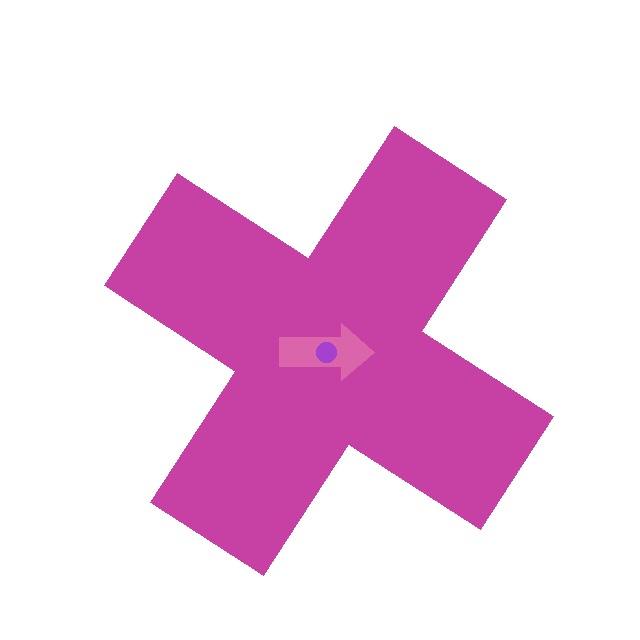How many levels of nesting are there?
3.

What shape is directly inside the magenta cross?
The pink arrow.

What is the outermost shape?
The magenta cross.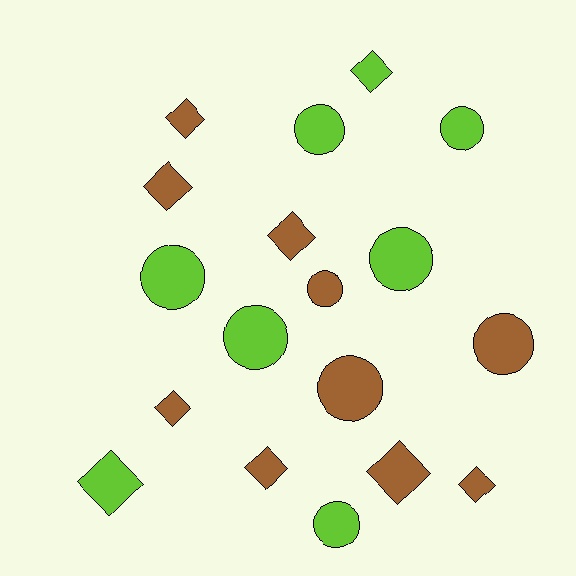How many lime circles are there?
There are 6 lime circles.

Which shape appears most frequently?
Diamond, with 9 objects.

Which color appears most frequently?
Brown, with 10 objects.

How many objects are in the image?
There are 18 objects.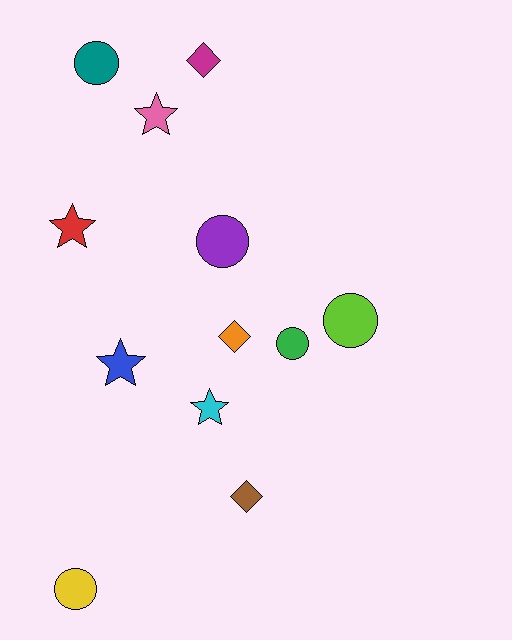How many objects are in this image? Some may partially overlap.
There are 12 objects.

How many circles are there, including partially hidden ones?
There are 5 circles.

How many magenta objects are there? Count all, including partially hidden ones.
There is 1 magenta object.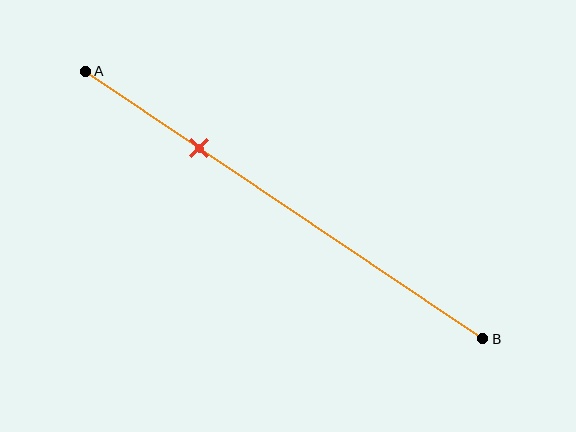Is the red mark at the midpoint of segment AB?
No, the mark is at about 30% from A, not at the 50% midpoint.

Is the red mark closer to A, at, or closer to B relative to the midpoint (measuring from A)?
The red mark is closer to point A than the midpoint of segment AB.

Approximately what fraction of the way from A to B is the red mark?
The red mark is approximately 30% of the way from A to B.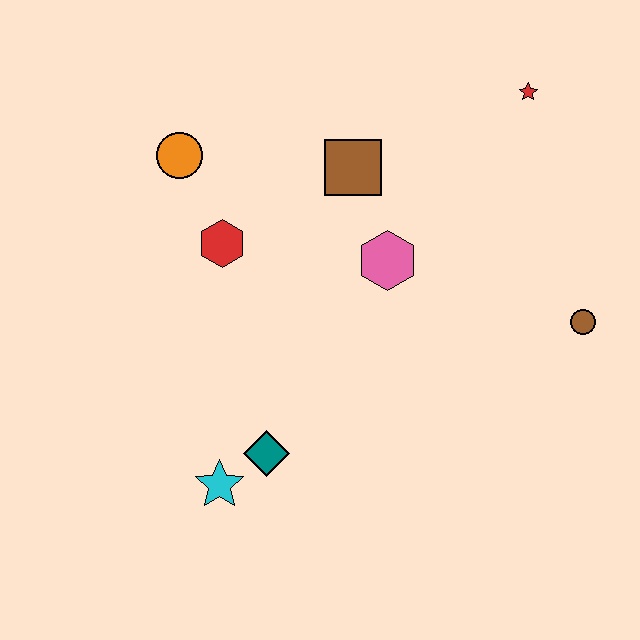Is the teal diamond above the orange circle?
No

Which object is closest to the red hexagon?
The orange circle is closest to the red hexagon.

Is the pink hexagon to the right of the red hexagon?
Yes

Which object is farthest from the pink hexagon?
The cyan star is farthest from the pink hexagon.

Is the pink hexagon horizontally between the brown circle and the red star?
No